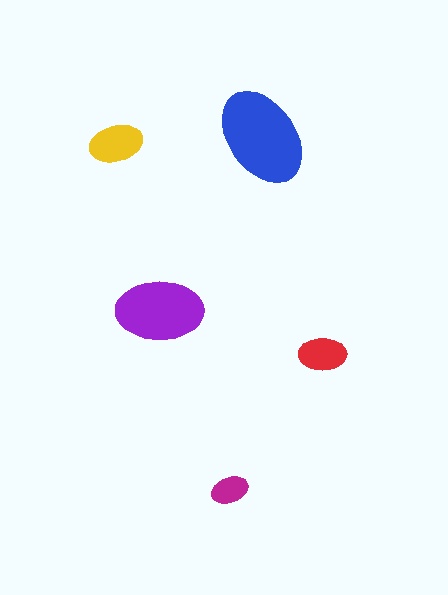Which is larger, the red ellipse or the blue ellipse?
The blue one.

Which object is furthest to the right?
The red ellipse is rightmost.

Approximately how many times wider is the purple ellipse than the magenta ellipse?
About 2.5 times wider.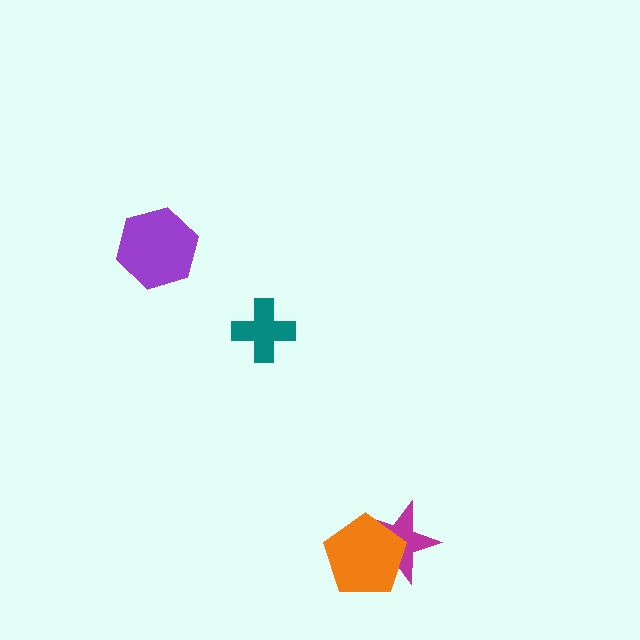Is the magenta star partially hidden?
Yes, it is partially covered by another shape.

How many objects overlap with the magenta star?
1 object overlaps with the magenta star.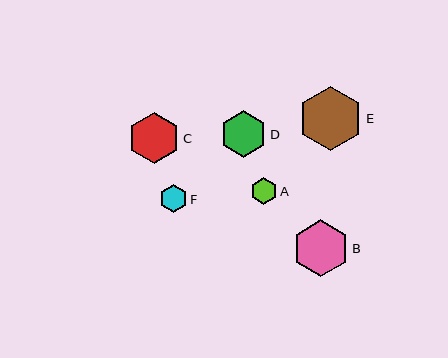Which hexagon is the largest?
Hexagon E is the largest with a size of approximately 64 pixels.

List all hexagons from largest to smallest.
From largest to smallest: E, B, C, D, F, A.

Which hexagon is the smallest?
Hexagon A is the smallest with a size of approximately 27 pixels.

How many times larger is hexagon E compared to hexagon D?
Hexagon E is approximately 1.4 times the size of hexagon D.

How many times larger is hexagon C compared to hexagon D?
Hexagon C is approximately 1.1 times the size of hexagon D.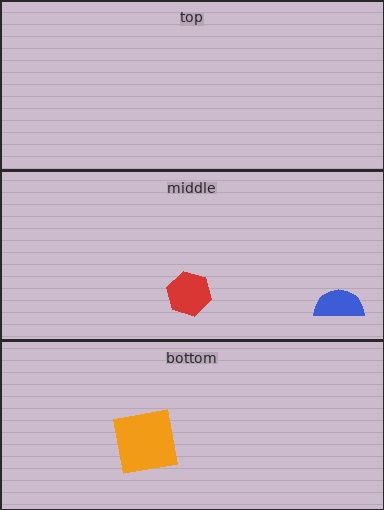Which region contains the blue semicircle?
The middle region.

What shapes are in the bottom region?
The orange square.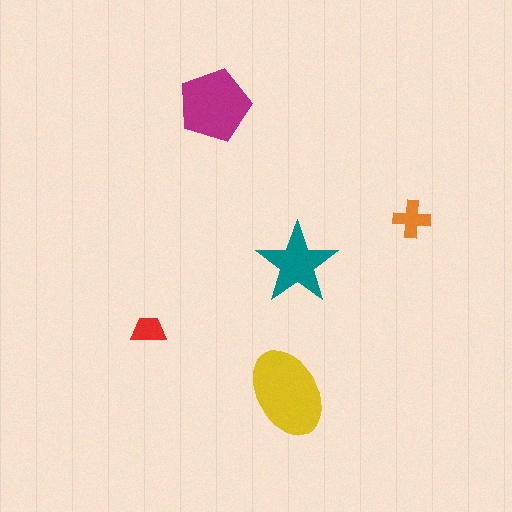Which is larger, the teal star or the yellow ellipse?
The yellow ellipse.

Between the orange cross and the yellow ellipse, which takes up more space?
The yellow ellipse.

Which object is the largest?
The yellow ellipse.